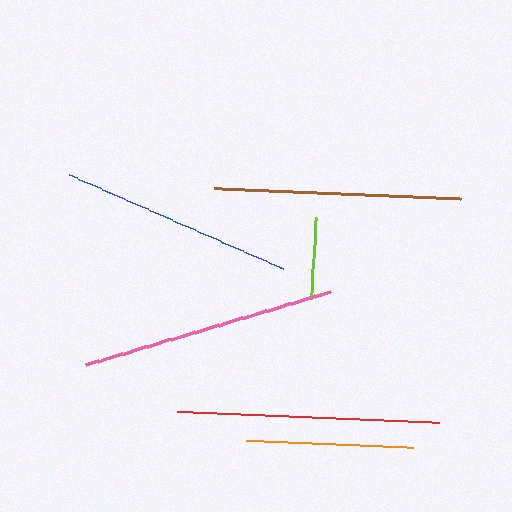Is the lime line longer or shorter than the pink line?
The pink line is longer than the lime line.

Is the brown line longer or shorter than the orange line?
The brown line is longer than the orange line.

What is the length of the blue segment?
The blue segment is approximately 234 pixels long.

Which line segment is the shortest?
The lime line is the shortest at approximately 82 pixels.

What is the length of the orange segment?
The orange segment is approximately 167 pixels long.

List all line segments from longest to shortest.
From longest to shortest: red, pink, brown, blue, orange, lime.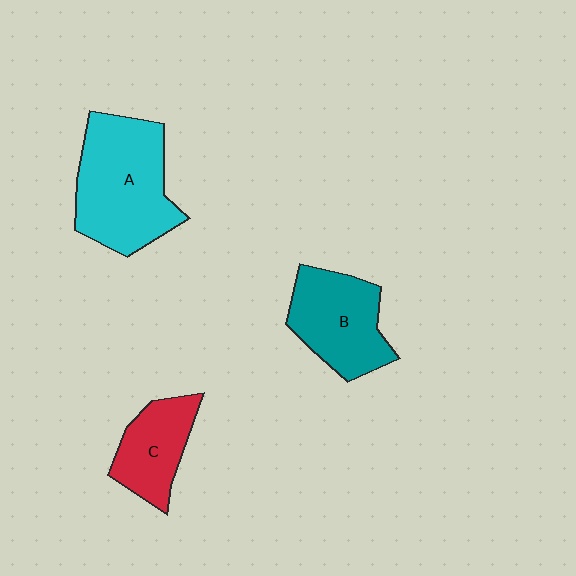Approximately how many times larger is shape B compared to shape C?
Approximately 1.3 times.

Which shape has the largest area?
Shape A (cyan).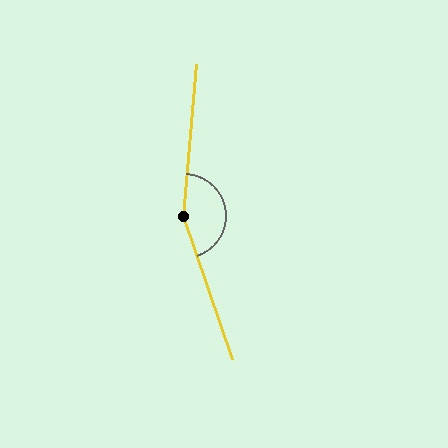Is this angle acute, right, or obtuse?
It is obtuse.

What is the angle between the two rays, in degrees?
Approximately 156 degrees.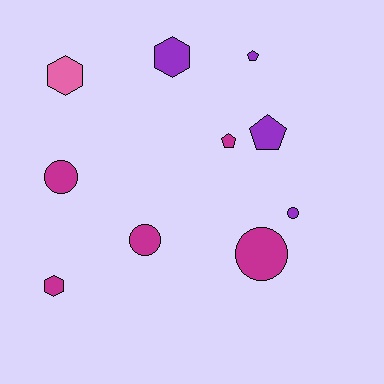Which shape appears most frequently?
Circle, with 4 objects.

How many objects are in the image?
There are 10 objects.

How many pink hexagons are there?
There is 1 pink hexagon.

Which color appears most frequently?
Magenta, with 5 objects.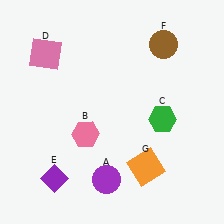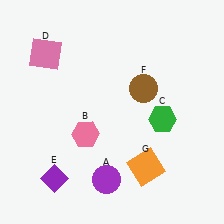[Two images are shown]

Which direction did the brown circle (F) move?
The brown circle (F) moved down.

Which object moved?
The brown circle (F) moved down.